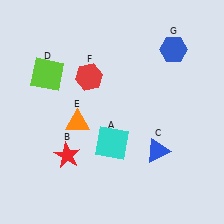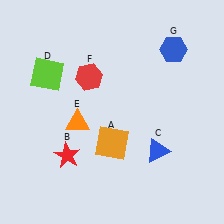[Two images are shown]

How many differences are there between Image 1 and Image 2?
There is 1 difference between the two images.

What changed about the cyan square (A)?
In Image 1, A is cyan. In Image 2, it changed to orange.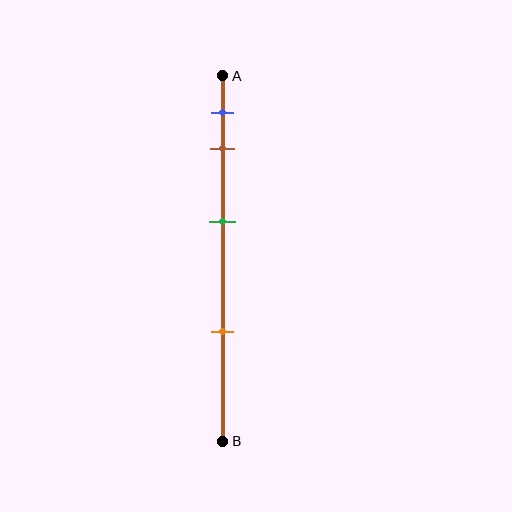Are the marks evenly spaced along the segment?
No, the marks are not evenly spaced.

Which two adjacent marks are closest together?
The blue and brown marks are the closest adjacent pair.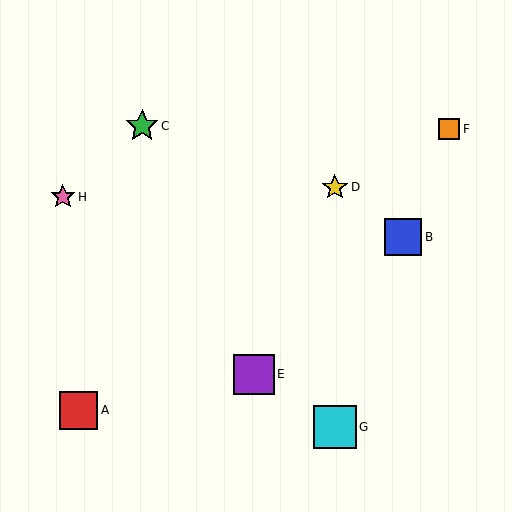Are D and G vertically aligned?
Yes, both are at x≈335.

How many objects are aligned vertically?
2 objects (D, G) are aligned vertically.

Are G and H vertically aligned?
No, G is at x≈335 and H is at x≈63.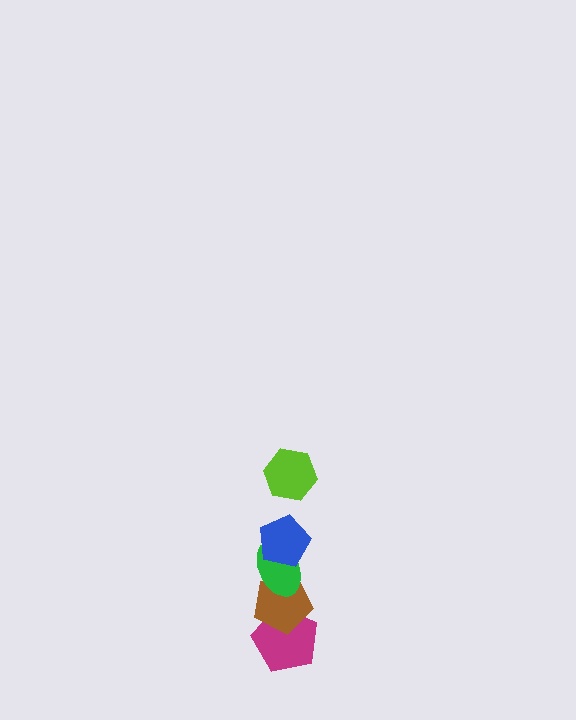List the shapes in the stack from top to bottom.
From top to bottom: the lime hexagon, the blue pentagon, the green ellipse, the brown pentagon, the magenta pentagon.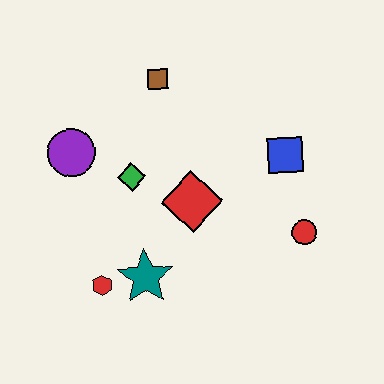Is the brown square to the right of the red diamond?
No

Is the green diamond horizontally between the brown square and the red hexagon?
Yes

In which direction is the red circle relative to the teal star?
The red circle is to the right of the teal star.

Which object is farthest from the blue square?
The red hexagon is farthest from the blue square.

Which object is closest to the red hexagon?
The teal star is closest to the red hexagon.